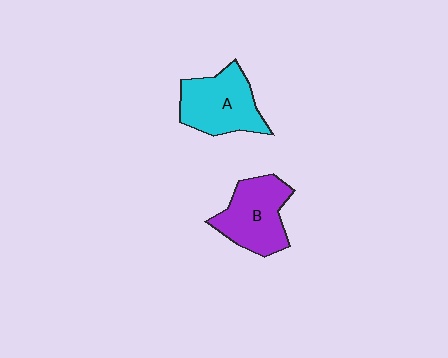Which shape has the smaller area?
Shape B (purple).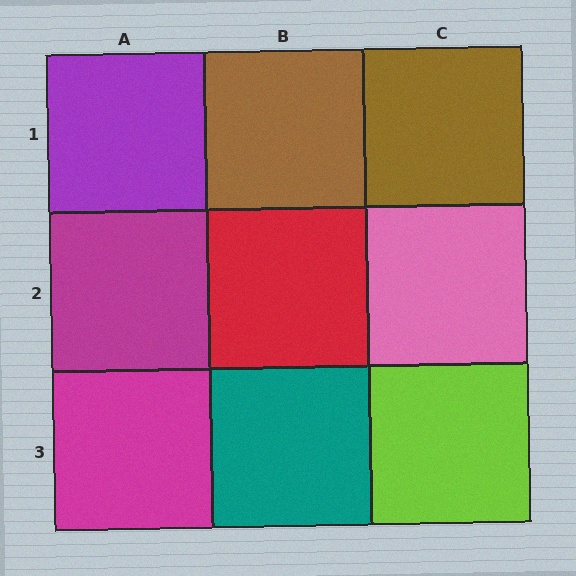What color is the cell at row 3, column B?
Teal.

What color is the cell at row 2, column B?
Red.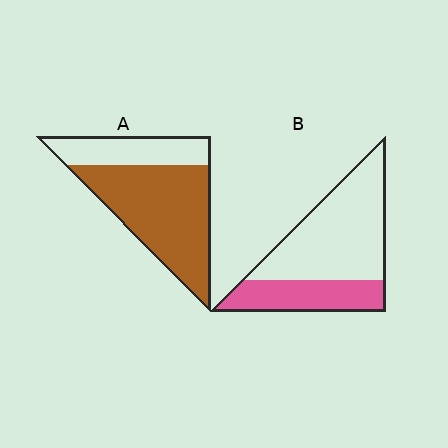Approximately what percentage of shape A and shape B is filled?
A is approximately 70% and B is approximately 35%.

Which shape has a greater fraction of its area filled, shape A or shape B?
Shape A.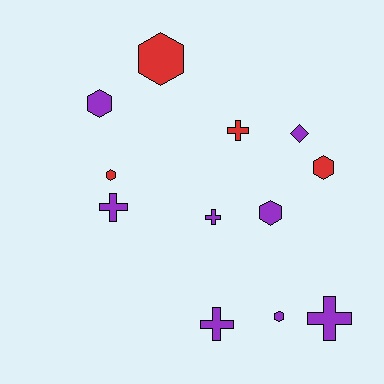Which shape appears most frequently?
Hexagon, with 6 objects.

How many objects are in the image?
There are 12 objects.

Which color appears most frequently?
Purple, with 8 objects.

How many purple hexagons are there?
There are 3 purple hexagons.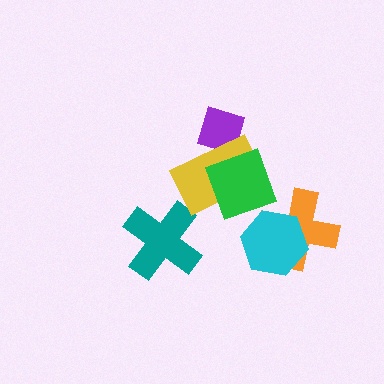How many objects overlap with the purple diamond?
2 objects overlap with the purple diamond.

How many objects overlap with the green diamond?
2 objects overlap with the green diamond.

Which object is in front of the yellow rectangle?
The green diamond is in front of the yellow rectangle.